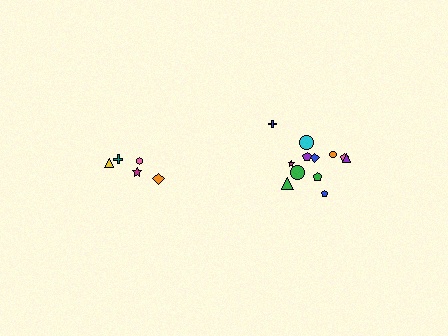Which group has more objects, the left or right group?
The right group.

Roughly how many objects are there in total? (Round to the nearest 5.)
Roughly 15 objects in total.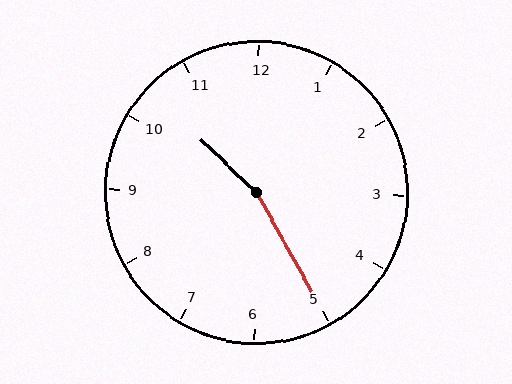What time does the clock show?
10:25.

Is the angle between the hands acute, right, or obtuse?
It is obtuse.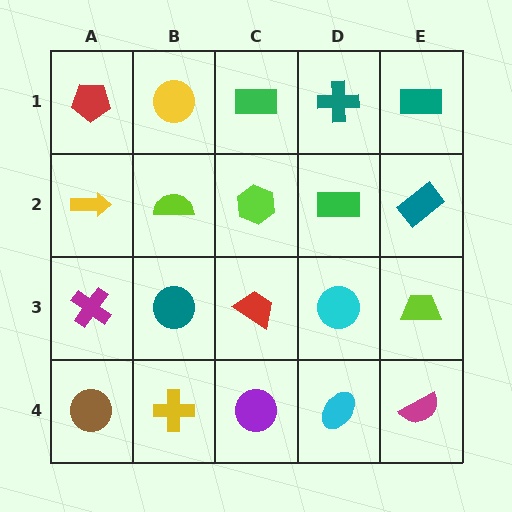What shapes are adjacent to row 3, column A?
A yellow arrow (row 2, column A), a brown circle (row 4, column A), a teal circle (row 3, column B).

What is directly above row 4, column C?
A red trapezoid.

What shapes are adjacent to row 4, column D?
A cyan circle (row 3, column D), a purple circle (row 4, column C), a magenta semicircle (row 4, column E).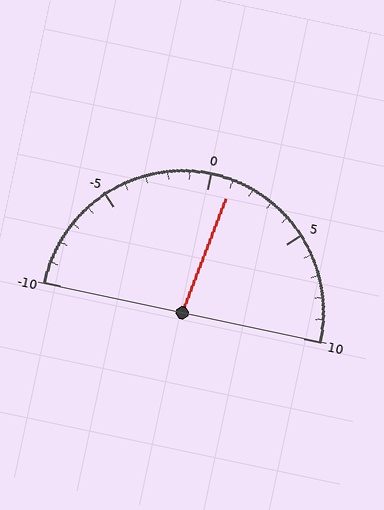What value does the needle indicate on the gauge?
The needle indicates approximately 1.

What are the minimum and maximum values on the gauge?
The gauge ranges from -10 to 10.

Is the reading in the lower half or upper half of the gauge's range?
The reading is in the upper half of the range (-10 to 10).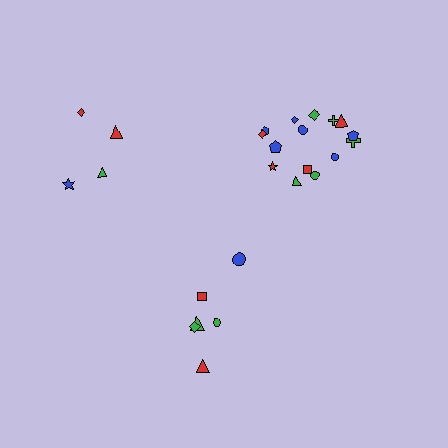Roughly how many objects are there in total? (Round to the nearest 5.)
Roughly 25 objects in total.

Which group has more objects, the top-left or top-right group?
The top-right group.